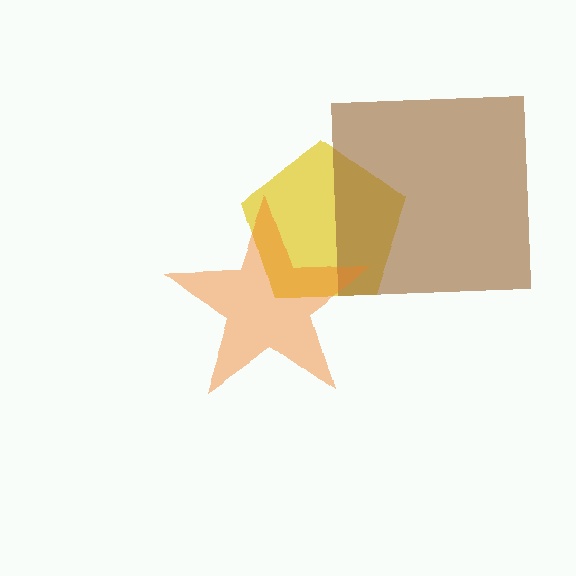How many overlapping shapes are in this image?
There are 3 overlapping shapes in the image.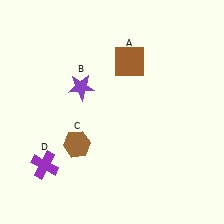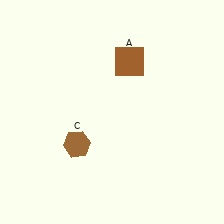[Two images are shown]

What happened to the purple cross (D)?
The purple cross (D) was removed in Image 2. It was in the bottom-left area of Image 1.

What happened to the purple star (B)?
The purple star (B) was removed in Image 2. It was in the top-left area of Image 1.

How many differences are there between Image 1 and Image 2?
There are 2 differences between the two images.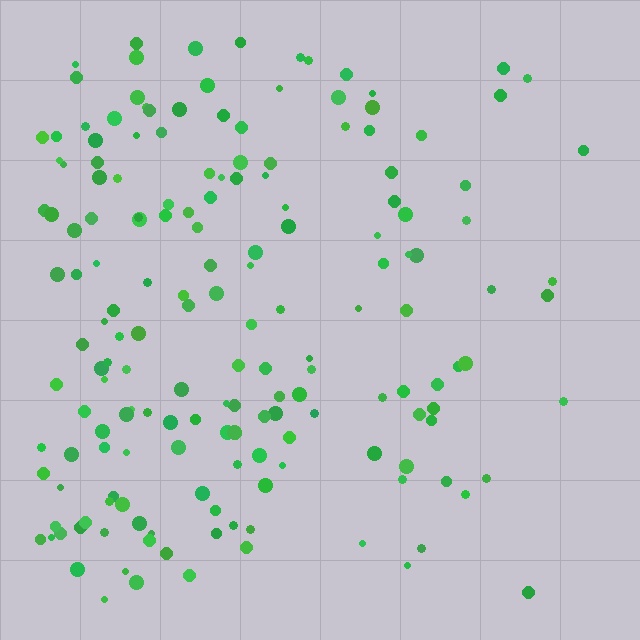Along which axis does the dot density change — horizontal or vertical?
Horizontal.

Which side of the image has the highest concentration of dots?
The left.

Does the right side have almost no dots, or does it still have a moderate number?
Still a moderate number, just noticeably fewer than the left.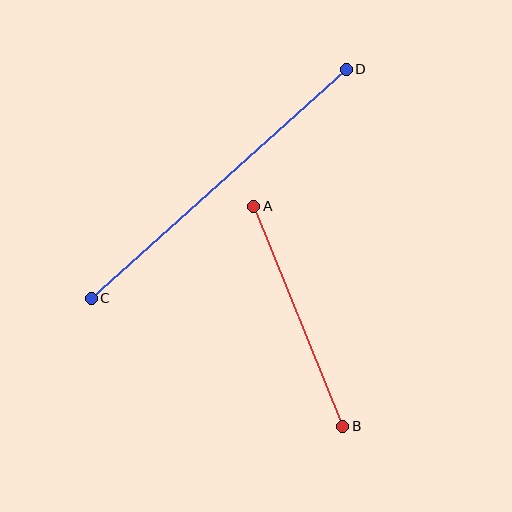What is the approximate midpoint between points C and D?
The midpoint is at approximately (219, 184) pixels.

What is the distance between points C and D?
The distance is approximately 343 pixels.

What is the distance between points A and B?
The distance is approximately 238 pixels.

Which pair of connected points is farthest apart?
Points C and D are farthest apart.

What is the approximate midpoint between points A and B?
The midpoint is at approximately (298, 316) pixels.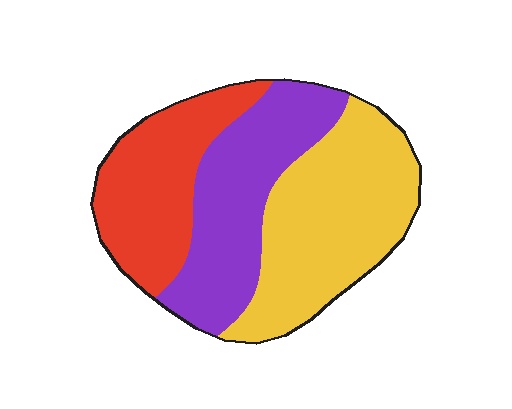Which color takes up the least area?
Red, at roughly 30%.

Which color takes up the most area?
Yellow, at roughly 40%.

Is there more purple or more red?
Purple.